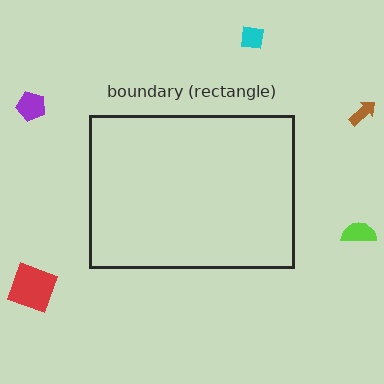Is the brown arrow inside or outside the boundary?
Outside.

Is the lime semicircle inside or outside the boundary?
Outside.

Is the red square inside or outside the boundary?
Outside.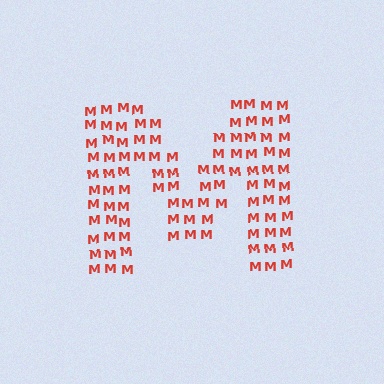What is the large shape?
The large shape is the letter M.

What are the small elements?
The small elements are letter M's.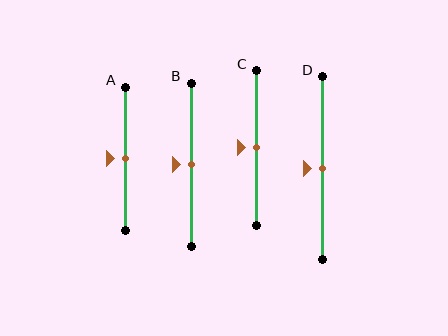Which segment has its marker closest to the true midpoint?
Segment A has its marker closest to the true midpoint.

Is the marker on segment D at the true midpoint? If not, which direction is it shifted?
Yes, the marker on segment D is at the true midpoint.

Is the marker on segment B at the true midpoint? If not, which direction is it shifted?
Yes, the marker on segment B is at the true midpoint.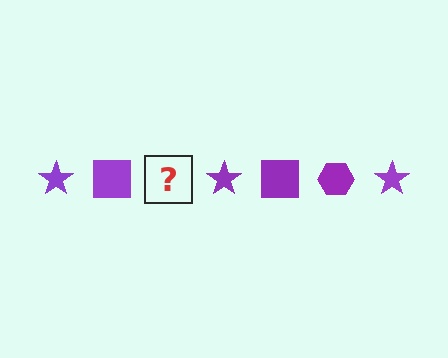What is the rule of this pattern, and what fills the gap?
The rule is that the pattern cycles through star, square, hexagon shapes in purple. The gap should be filled with a purple hexagon.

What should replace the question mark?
The question mark should be replaced with a purple hexagon.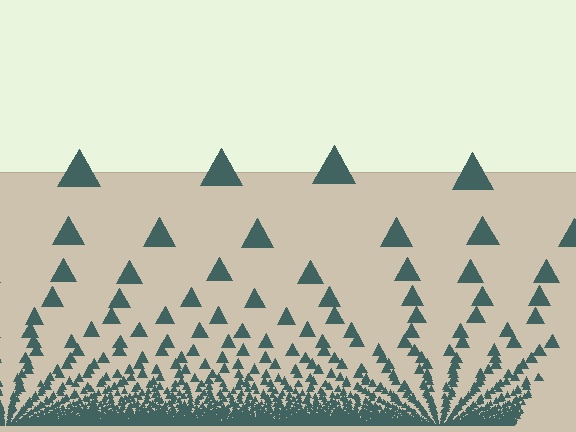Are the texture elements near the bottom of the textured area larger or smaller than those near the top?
Smaller. The gradient is inverted — elements near the bottom are smaller and denser.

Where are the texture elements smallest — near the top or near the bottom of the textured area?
Near the bottom.